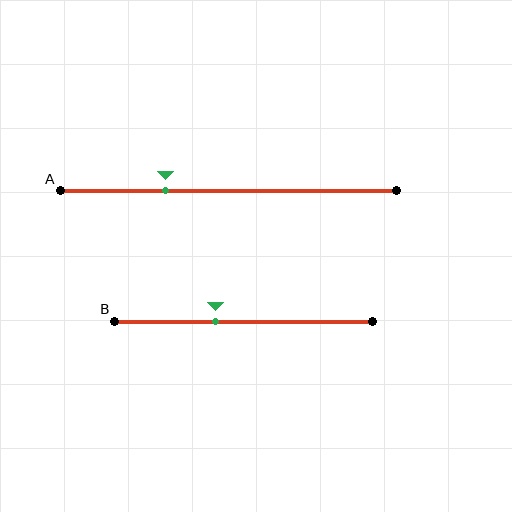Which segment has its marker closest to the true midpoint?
Segment B has its marker closest to the true midpoint.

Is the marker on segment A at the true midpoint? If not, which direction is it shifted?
No, the marker on segment A is shifted to the left by about 19% of the segment length.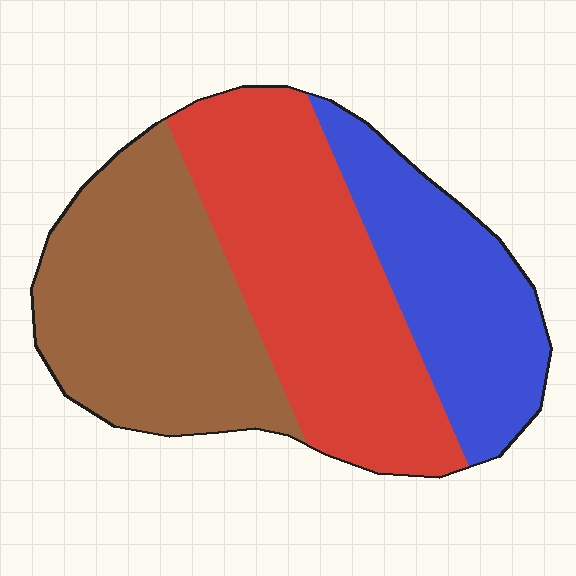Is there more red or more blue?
Red.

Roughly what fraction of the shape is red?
Red takes up about two fifths (2/5) of the shape.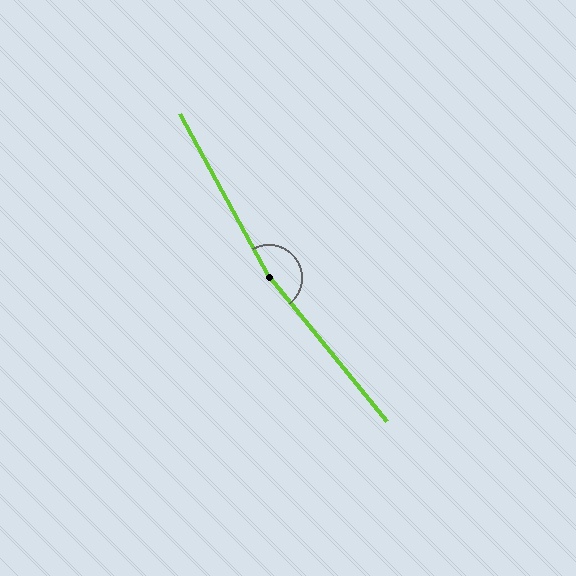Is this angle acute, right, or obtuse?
It is obtuse.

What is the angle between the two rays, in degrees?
Approximately 169 degrees.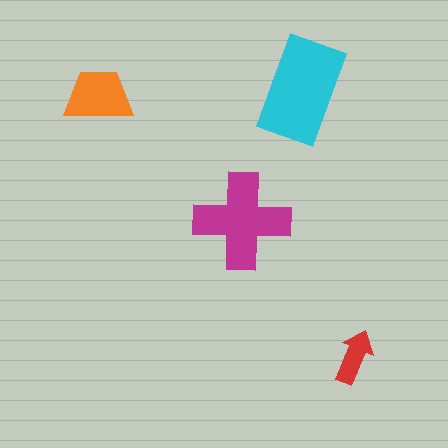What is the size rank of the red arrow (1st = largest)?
4th.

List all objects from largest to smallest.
The cyan rectangle, the magenta cross, the orange trapezoid, the red arrow.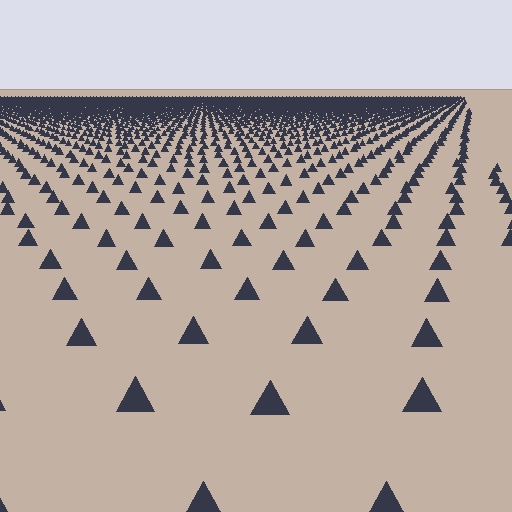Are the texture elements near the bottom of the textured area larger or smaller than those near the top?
Larger. Near the bottom, elements are closer to the viewer and appear at a bigger on-screen size.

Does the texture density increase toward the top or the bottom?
Density increases toward the top.